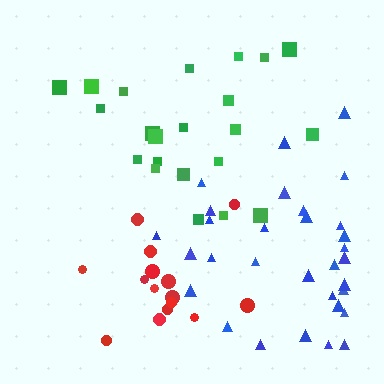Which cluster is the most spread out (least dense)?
Green.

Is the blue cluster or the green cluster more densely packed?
Blue.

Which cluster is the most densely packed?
Red.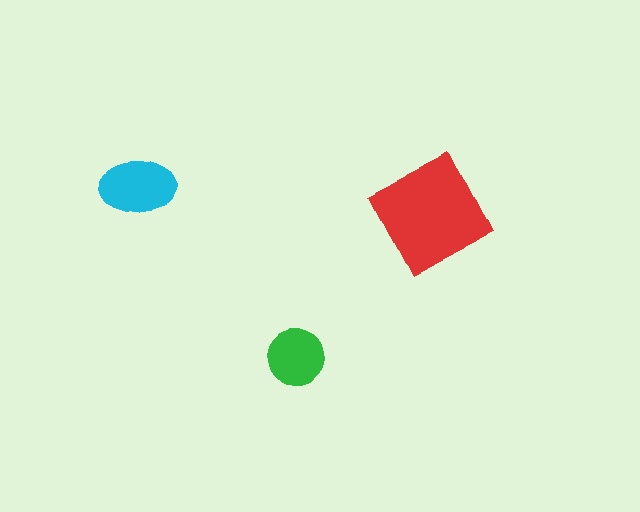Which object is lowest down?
The green circle is bottommost.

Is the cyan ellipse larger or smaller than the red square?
Smaller.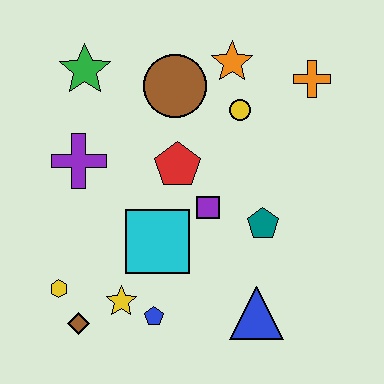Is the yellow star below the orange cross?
Yes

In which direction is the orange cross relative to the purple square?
The orange cross is above the purple square.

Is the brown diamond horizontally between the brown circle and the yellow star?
No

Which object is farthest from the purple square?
The green star is farthest from the purple square.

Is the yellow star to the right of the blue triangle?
No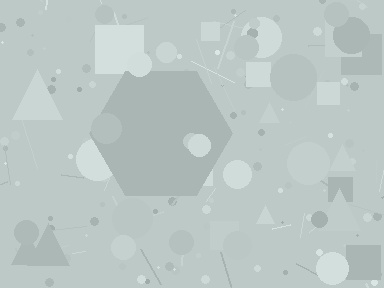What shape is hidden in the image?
A hexagon is hidden in the image.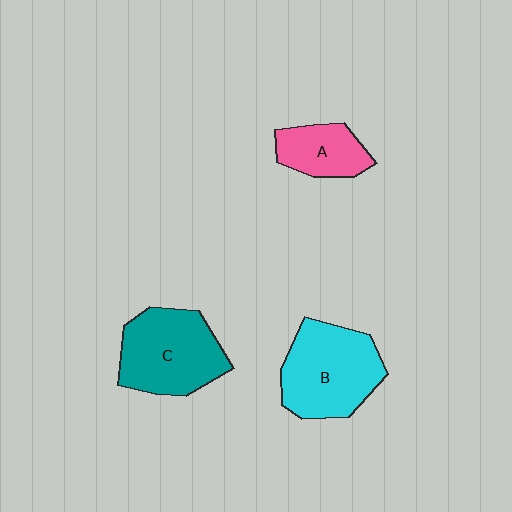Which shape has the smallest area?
Shape A (pink).